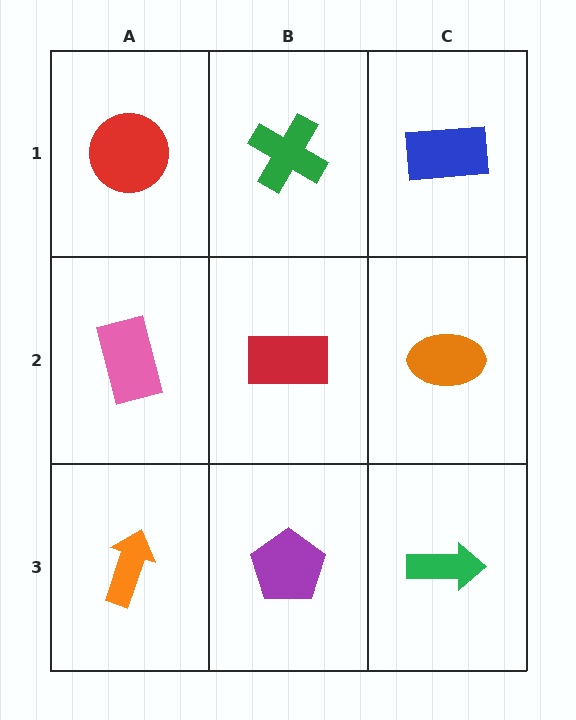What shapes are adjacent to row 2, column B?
A green cross (row 1, column B), a purple pentagon (row 3, column B), a pink rectangle (row 2, column A), an orange ellipse (row 2, column C).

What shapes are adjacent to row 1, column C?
An orange ellipse (row 2, column C), a green cross (row 1, column B).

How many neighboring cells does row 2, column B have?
4.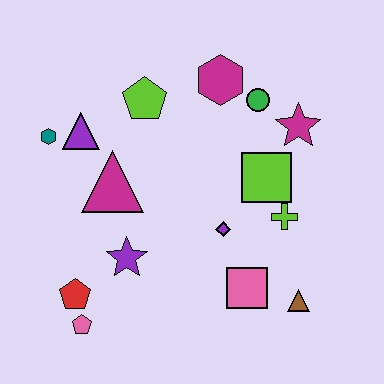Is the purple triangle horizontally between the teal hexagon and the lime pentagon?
Yes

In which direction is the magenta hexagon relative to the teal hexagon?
The magenta hexagon is to the right of the teal hexagon.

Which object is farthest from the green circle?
The pink pentagon is farthest from the green circle.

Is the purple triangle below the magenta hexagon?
Yes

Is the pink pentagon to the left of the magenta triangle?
Yes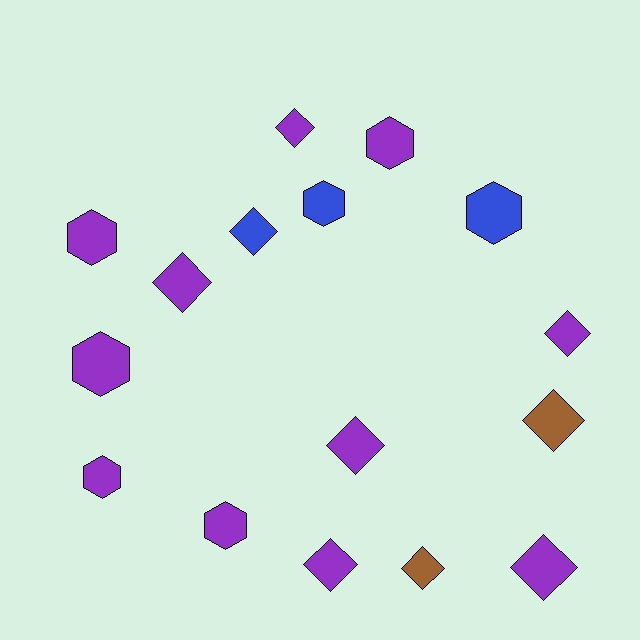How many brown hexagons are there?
There are no brown hexagons.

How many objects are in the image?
There are 16 objects.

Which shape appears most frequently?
Diamond, with 9 objects.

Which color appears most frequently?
Purple, with 11 objects.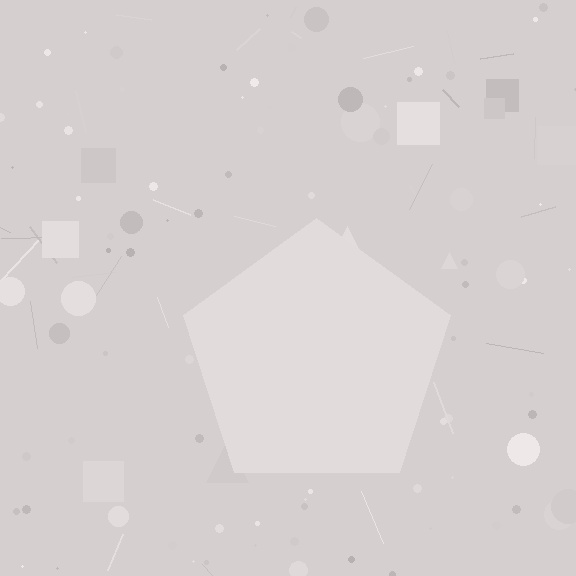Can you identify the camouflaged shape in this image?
The camouflaged shape is a pentagon.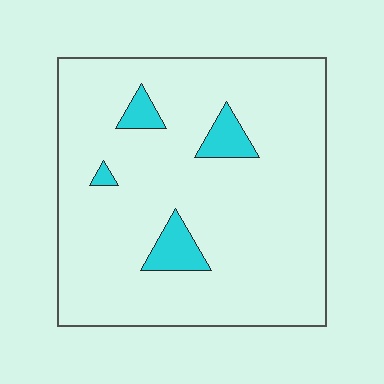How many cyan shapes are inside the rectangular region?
4.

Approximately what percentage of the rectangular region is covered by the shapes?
Approximately 10%.